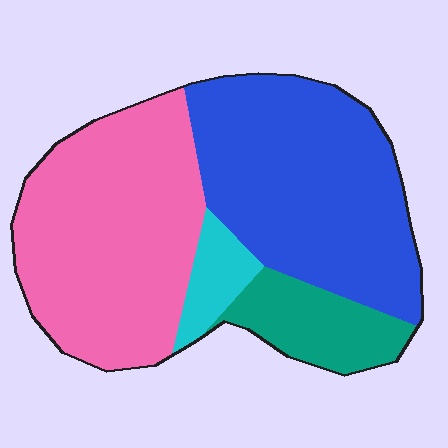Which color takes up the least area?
Cyan, at roughly 5%.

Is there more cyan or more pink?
Pink.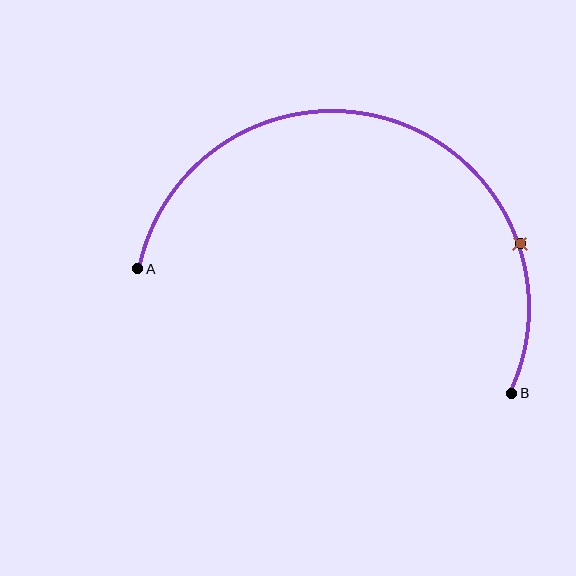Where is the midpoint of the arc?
The arc midpoint is the point on the curve farthest from the straight line joining A and B. It sits above that line.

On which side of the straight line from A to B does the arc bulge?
The arc bulges above the straight line connecting A and B.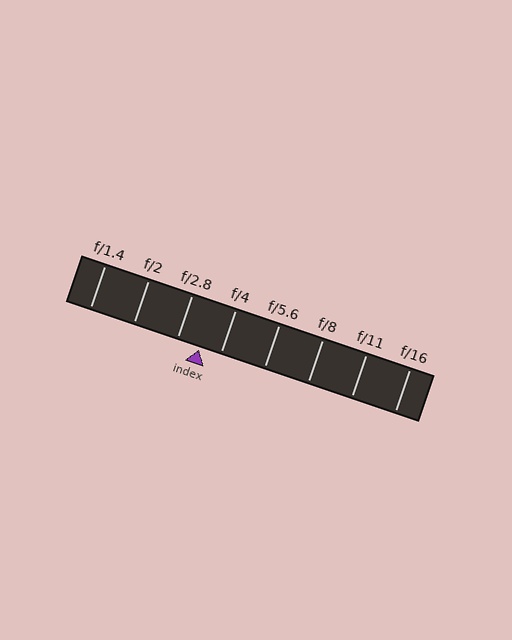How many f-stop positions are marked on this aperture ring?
There are 8 f-stop positions marked.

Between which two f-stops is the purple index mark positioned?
The index mark is between f/2.8 and f/4.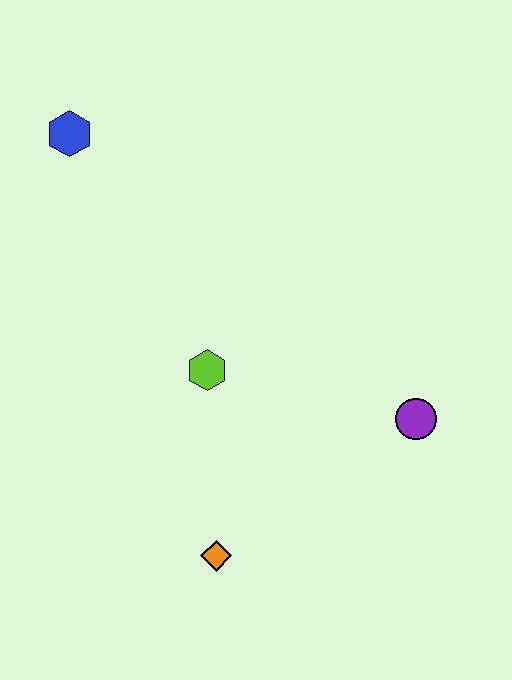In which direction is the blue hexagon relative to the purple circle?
The blue hexagon is to the left of the purple circle.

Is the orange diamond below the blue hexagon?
Yes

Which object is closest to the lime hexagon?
The orange diamond is closest to the lime hexagon.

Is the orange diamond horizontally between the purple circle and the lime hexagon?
Yes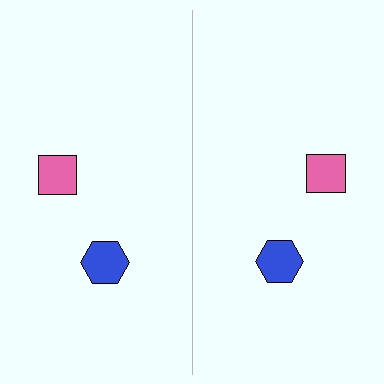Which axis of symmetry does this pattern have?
The pattern has a vertical axis of symmetry running through the center of the image.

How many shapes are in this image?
There are 4 shapes in this image.